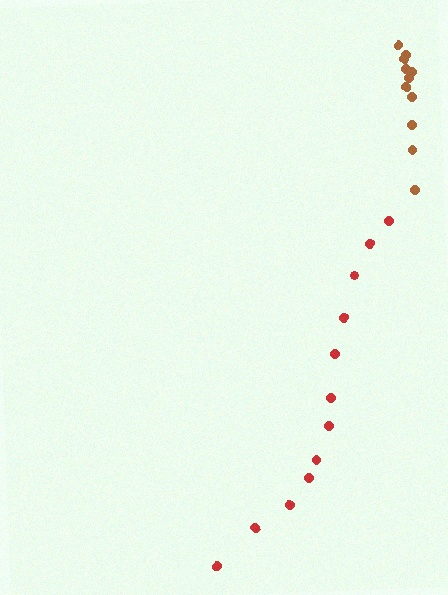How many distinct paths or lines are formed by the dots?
There are 2 distinct paths.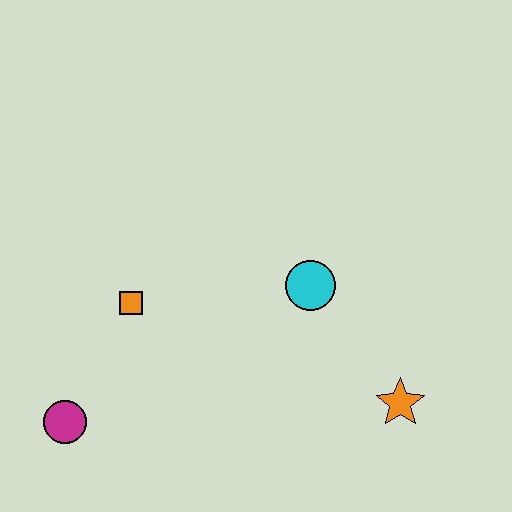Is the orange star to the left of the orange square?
No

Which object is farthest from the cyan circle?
The magenta circle is farthest from the cyan circle.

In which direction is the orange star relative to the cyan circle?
The orange star is below the cyan circle.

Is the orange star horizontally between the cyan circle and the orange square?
No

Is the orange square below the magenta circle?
No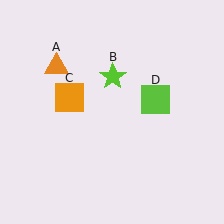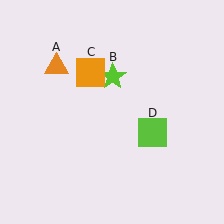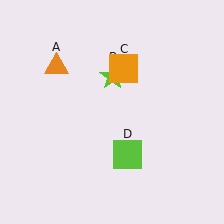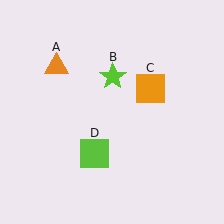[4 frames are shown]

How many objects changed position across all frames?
2 objects changed position: orange square (object C), lime square (object D).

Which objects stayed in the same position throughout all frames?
Orange triangle (object A) and lime star (object B) remained stationary.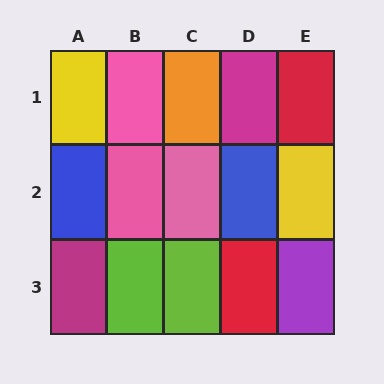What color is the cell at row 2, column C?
Pink.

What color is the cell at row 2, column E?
Yellow.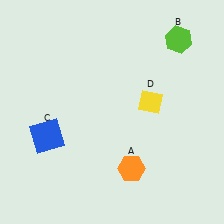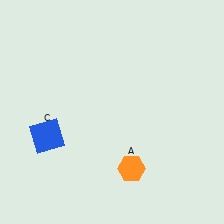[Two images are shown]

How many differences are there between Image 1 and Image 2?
There are 2 differences between the two images.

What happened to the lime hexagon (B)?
The lime hexagon (B) was removed in Image 2. It was in the top-right area of Image 1.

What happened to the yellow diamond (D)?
The yellow diamond (D) was removed in Image 2. It was in the top-right area of Image 1.